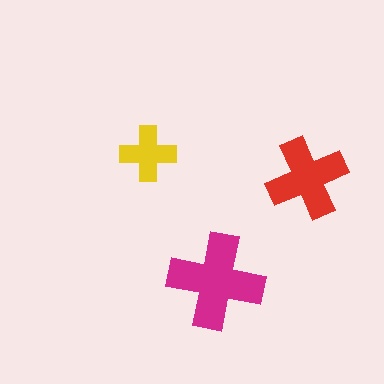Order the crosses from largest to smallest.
the magenta one, the red one, the yellow one.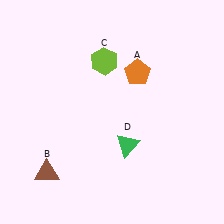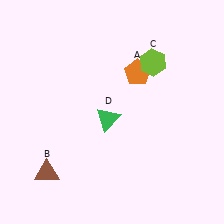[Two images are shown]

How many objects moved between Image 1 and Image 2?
2 objects moved between the two images.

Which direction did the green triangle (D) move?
The green triangle (D) moved up.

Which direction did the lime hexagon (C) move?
The lime hexagon (C) moved right.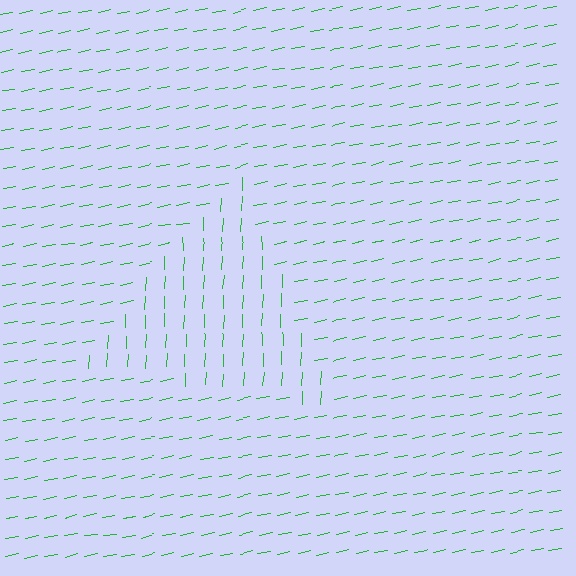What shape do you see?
I see a triangle.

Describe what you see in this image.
The image is filled with small green line segments. A triangle region in the image has lines oriented differently from the surrounding lines, creating a visible texture boundary.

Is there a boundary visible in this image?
Yes, there is a texture boundary formed by a change in line orientation.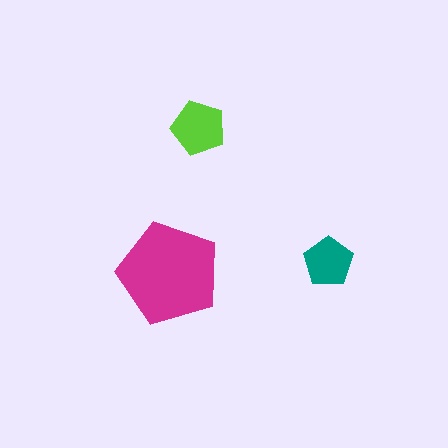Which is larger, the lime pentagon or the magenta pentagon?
The magenta one.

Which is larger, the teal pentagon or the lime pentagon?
The lime one.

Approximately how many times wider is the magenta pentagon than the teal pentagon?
About 2 times wider.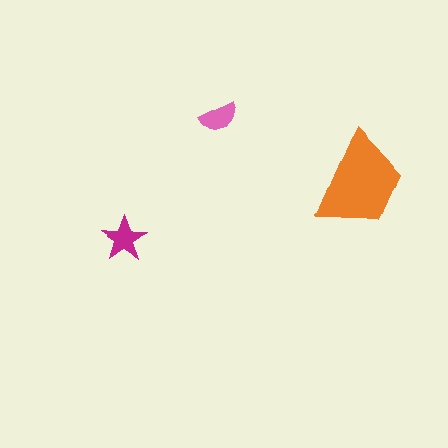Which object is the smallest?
The pink semicircle.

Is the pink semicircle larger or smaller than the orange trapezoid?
Smaller.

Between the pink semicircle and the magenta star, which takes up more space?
The magenta star.